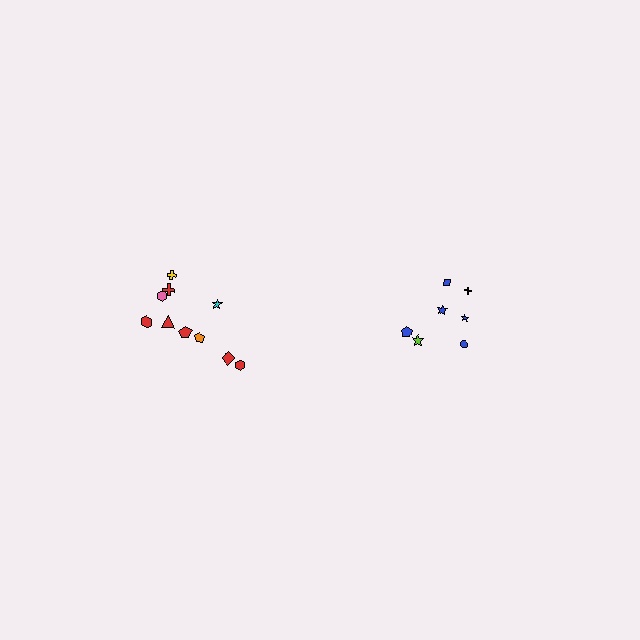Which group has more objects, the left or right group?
The left group.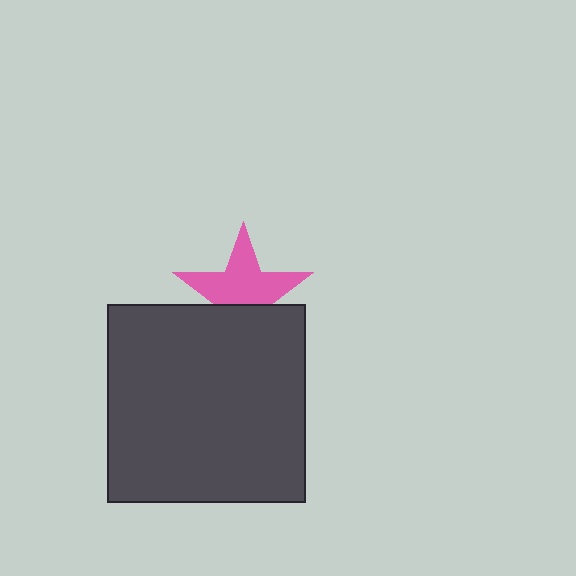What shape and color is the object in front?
The object in front is a dark gray square.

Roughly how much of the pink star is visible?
About half of it is visible (roughly 63%).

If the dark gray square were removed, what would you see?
You would see the complete pink star.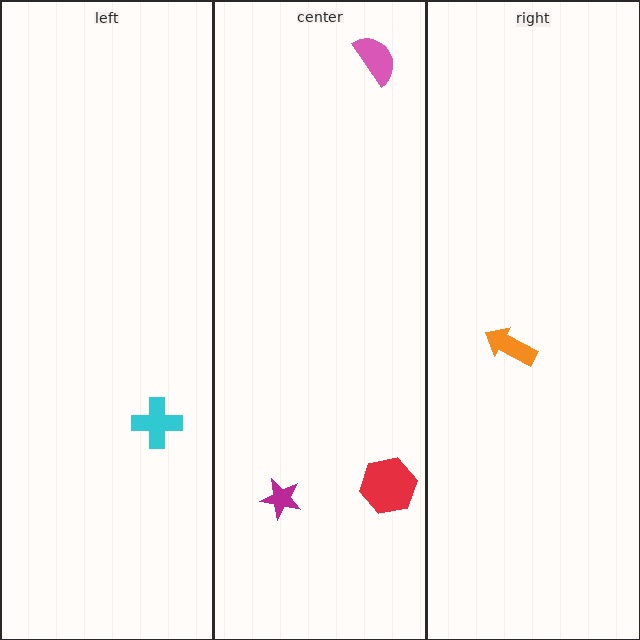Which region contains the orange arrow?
The right region.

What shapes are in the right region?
The orange arrow.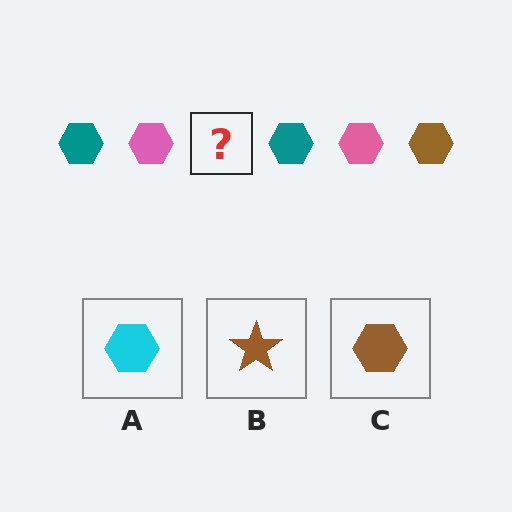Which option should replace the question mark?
Option C.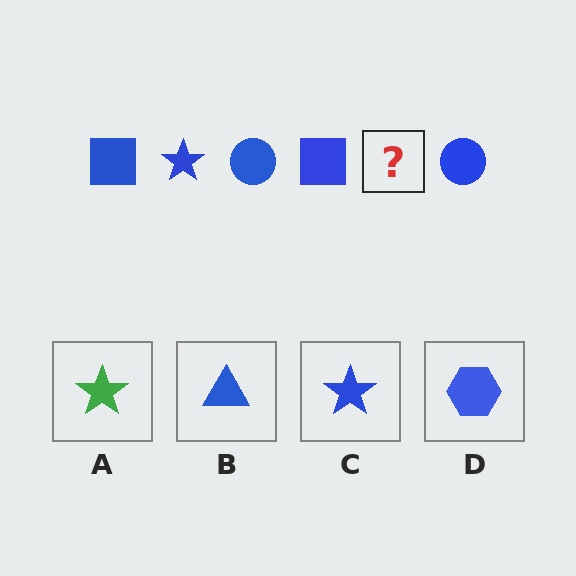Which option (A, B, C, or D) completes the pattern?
C.